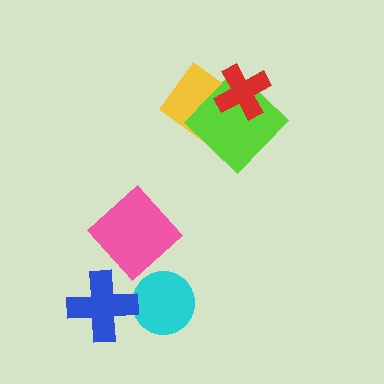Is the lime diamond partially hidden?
Yes, it is partially covered by another shape.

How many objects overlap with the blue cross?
0 objects overlap with the blue cross.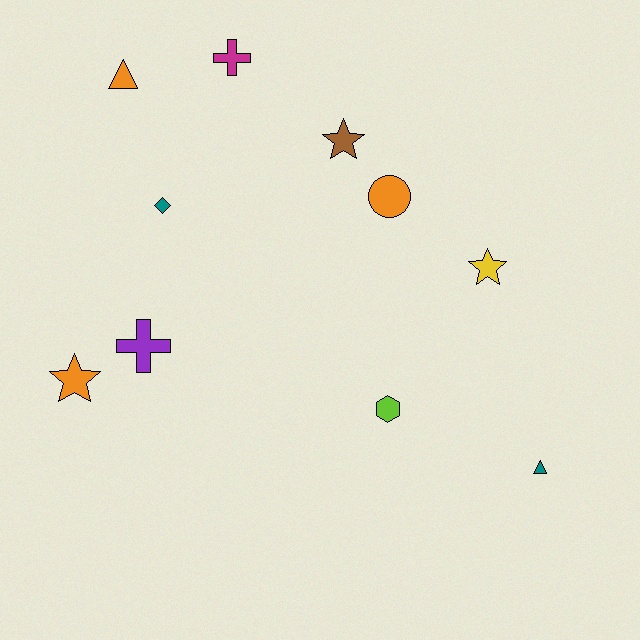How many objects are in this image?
There are 10 objects.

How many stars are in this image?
There are 3 stars.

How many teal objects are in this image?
There are 2 teal objects.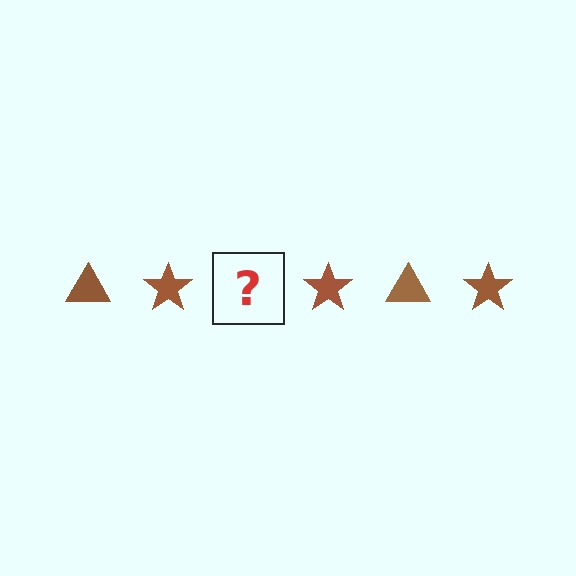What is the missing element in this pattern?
The missing element is a brown triangle.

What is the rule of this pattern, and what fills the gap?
The rule is that the pattern cycles through triangle, star shapes in brown. The gap should be filled with a brown triangle.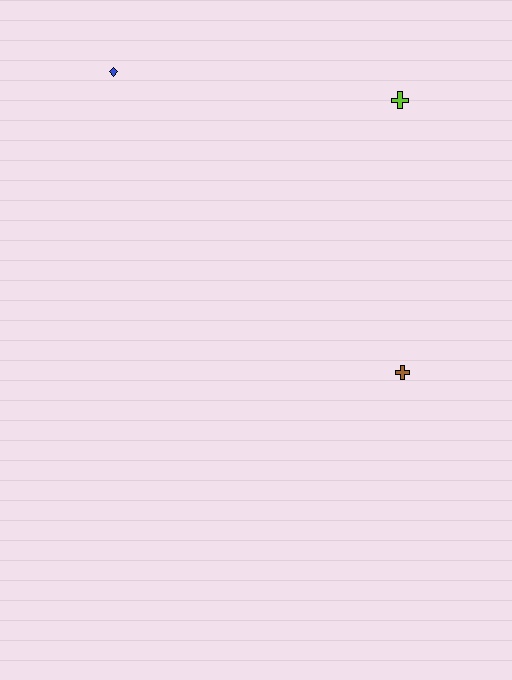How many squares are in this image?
There are no squares.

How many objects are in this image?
There are 3 objects.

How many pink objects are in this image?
There are no pink objects.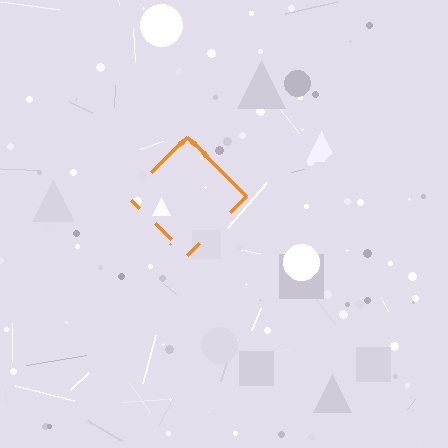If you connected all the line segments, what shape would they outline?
They would outline a diamond.